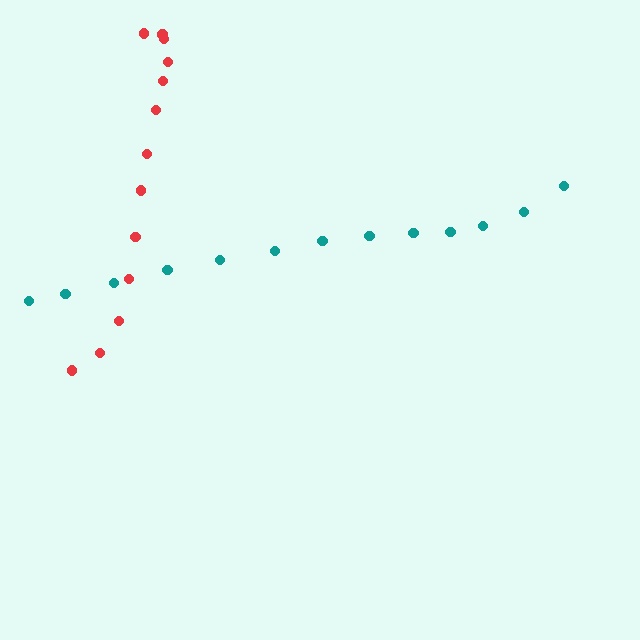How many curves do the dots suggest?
There are 2 distinct paths.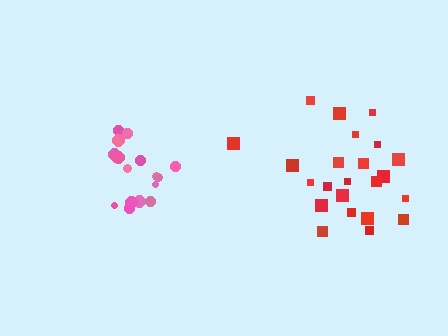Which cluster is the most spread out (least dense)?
Red.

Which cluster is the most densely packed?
Pink.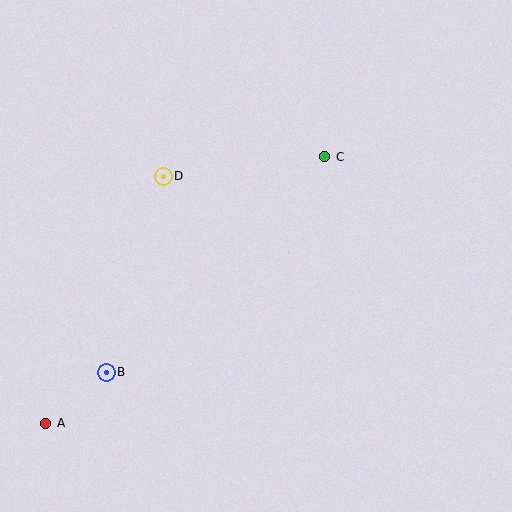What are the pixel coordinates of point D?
Point D is at (163, 176).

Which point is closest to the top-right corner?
Point C is closest to the top-right corner.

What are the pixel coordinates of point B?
Point B is at (106, 372).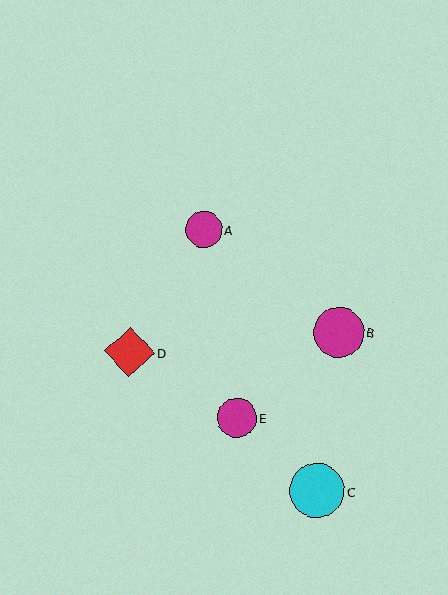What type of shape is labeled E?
Shape E is a magenta circle.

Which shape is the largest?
The cyan circle (labeled C) is the largest.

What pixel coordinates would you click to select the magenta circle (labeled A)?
Click at (204, 229) to select the magenta circle A.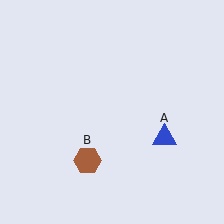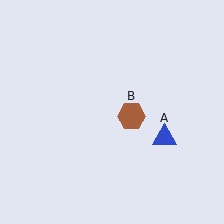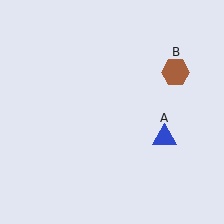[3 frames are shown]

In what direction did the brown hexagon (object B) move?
The brown hexagon (object B) moved up and to the right.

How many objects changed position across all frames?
1 object changed position: brown hexagon (object B).